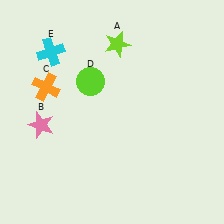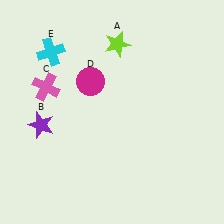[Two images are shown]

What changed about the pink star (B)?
In Image 1, B is pink. In Image 2, it changed to purple.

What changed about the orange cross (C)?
In Image 1, C is orange. In Image 2, it changed to pink.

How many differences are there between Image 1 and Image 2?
There are 3 differences between the two images.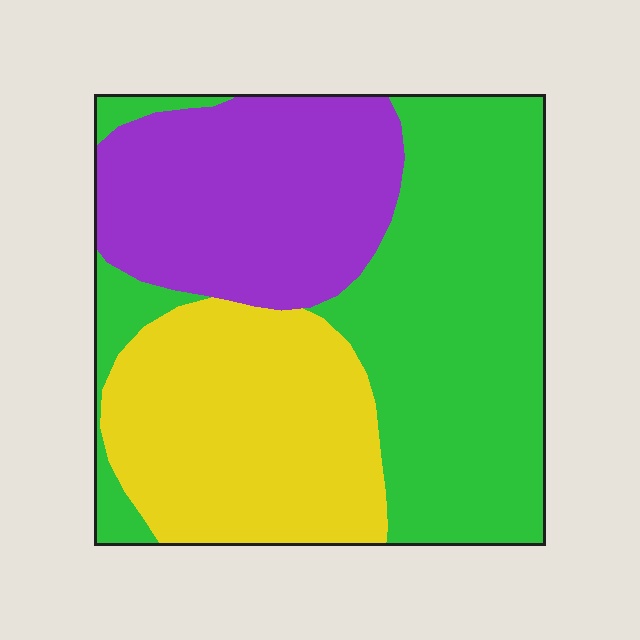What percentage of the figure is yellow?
Yellow takes up between a sixth and a third of the figure.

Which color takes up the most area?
Green, at roughly 45%.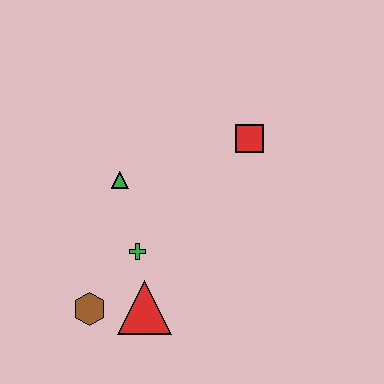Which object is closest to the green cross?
The red triangle is closest to the green cross.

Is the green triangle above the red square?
No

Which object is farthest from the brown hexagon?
The red square is farthest from the brown hexagon.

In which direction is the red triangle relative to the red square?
The red triangle is below the red square.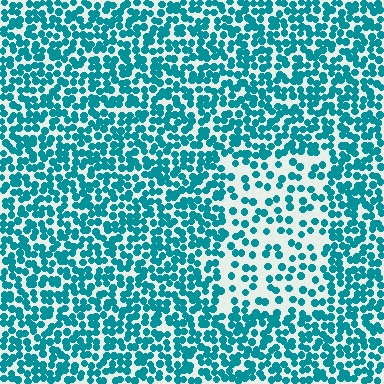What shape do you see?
I see a rectangle.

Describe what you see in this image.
The image contains small teal elements arranged at two different densities. A rectangle-shaped region is visible where the elements are less densely packed than the surrounding area.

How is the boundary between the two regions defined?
The boundary is defined by a change in element density (approximately 2.1x ratio). All elements are the same color, size, and shape.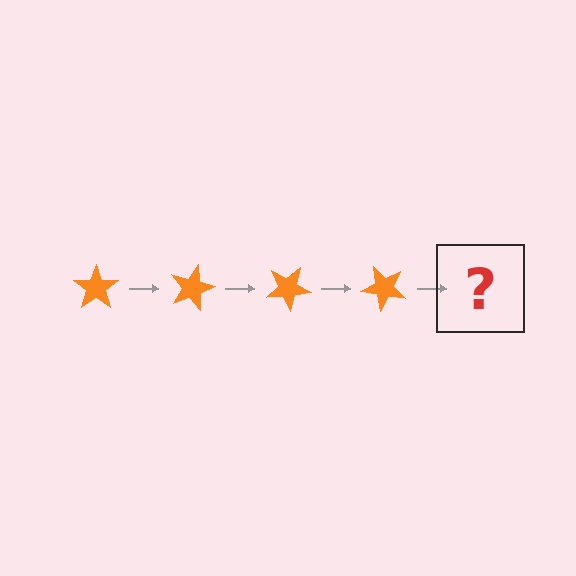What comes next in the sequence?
The next element should be an orange star rotated 60 degrees.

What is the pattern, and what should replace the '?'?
The pattern is that the star rotates 15 degrees each step. The '?' should be an orange star rotated 60 degrees.